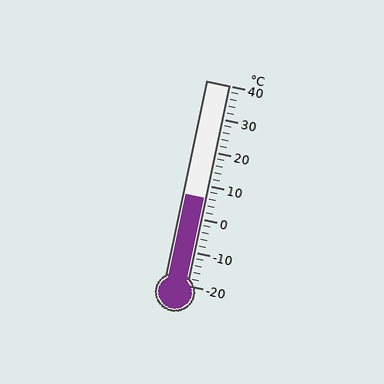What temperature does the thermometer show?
The thermometer shows approximately 6°C.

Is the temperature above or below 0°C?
The temperature is above 0°C.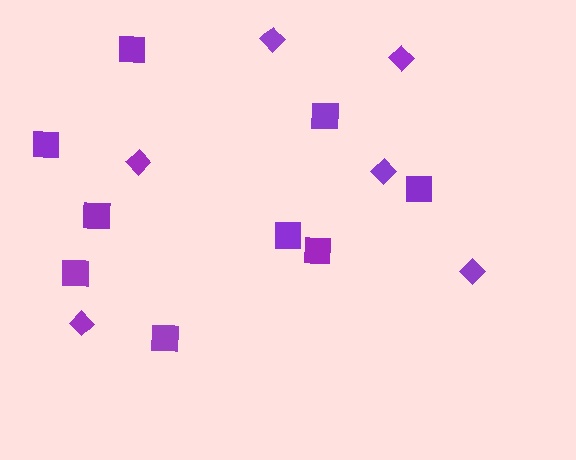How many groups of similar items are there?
There are 2 groups: one group of squares (9) and one group of diamonds (6).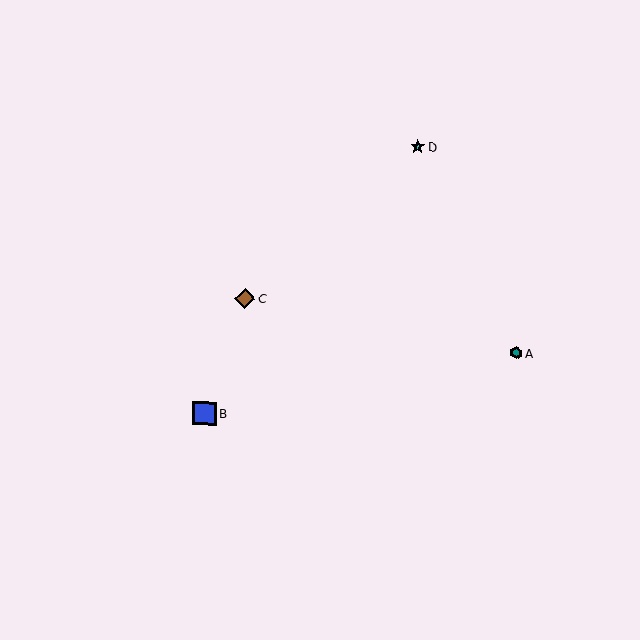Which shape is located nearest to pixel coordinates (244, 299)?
The brown diamond (labeled C) at (245, 299) is nearest to that location.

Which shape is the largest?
The blue square (labeled B) is the largest.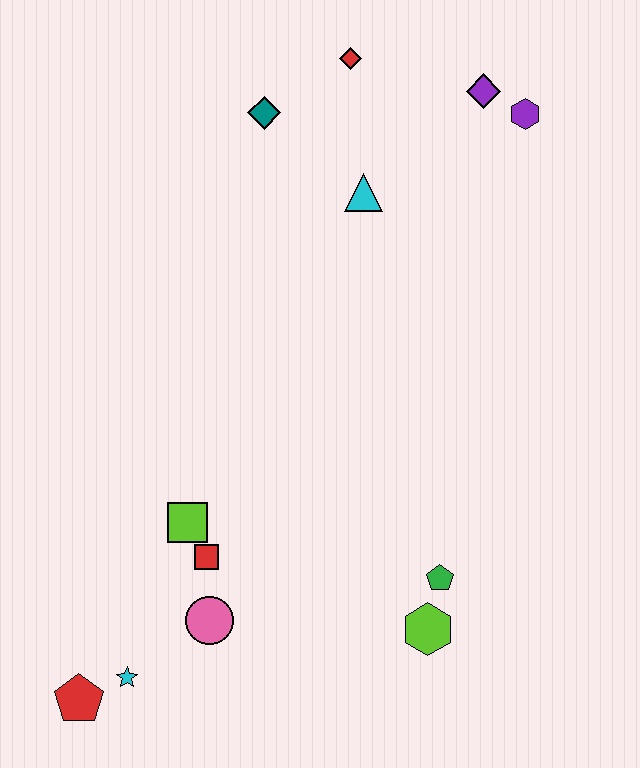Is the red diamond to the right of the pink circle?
Yes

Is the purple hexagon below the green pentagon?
No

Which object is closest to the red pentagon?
The cyan star is closest to the red pentagon.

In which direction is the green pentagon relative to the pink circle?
The green pentagon is to the right of the pink circle.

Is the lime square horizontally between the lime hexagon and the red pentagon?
Yes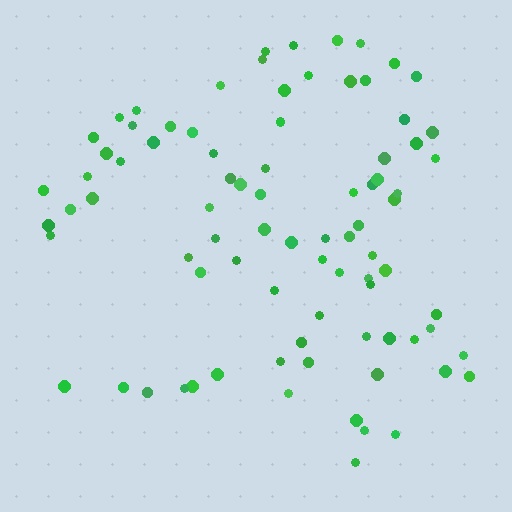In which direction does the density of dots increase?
From bottom to top, with the top side densest.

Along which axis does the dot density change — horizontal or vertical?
Vertical.